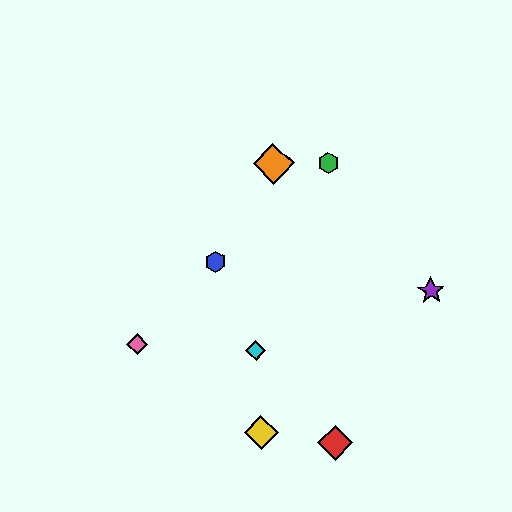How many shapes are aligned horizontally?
2 shapes (the green hexagon, the orange diamond) are aligned horizontally.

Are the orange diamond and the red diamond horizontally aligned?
No, the orange diamond is at y≈164 and the red diamond is at y≈443.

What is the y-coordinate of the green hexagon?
The green hexagon is at y≈163.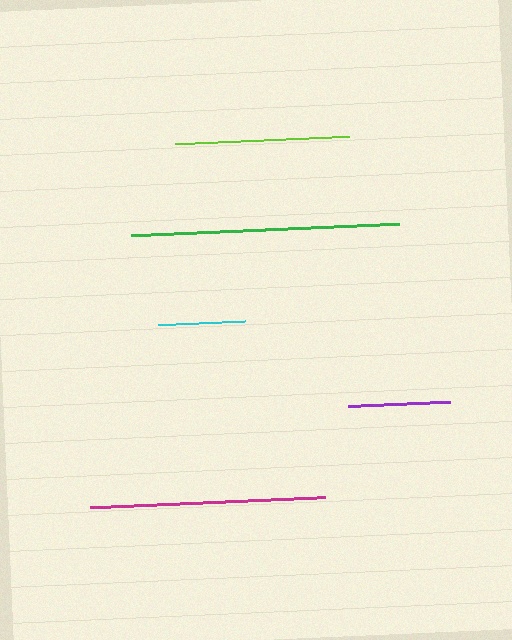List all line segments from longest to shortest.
From longest to shortest: green, magenta, lime, purple, cyan.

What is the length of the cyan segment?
The cyan segment is approximately 87 pixels long.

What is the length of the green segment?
The green segment is approximately 268 pixels long.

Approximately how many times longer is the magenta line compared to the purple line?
The magenta line is approximately 2.3 times the length of the purple line.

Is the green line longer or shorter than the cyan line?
The green line is longer than the cyan line.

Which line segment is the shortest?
The cyan line is the shortest at approximately 87 pixels.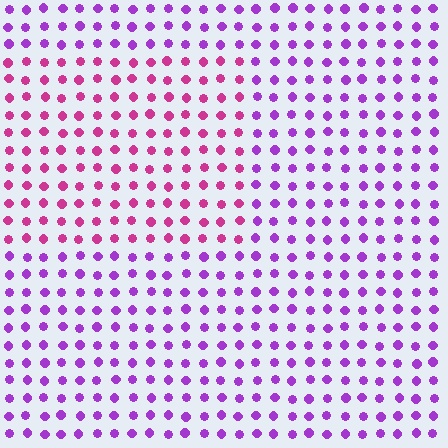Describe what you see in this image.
The image is filled with small purple elements in a uniform arrangement. A rectangle-shaped region is visible where the elements are tinted to a slightly different hue, forming a subtle color boundary.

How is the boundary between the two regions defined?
The boundary is defined purely by a slight shift in hue (about 40 degrees). Spacing, size, and orientation are identical on both sides.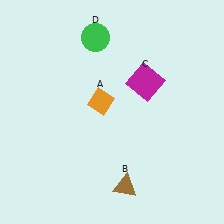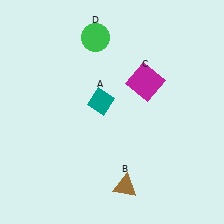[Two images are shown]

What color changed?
The diamond (A) changed from orange in Image 1 to teal in Image 2.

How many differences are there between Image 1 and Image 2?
There is 1 difference between the two images.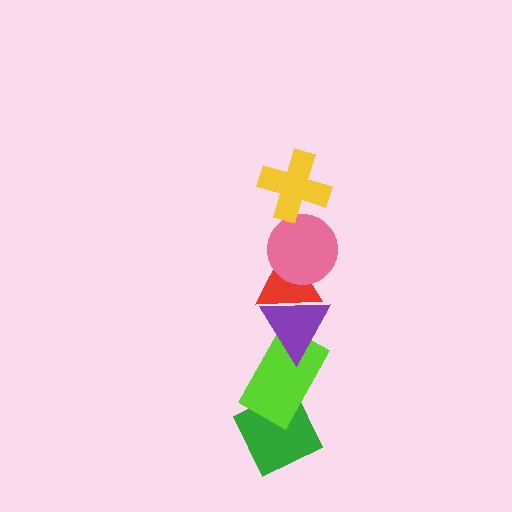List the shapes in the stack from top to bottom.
From top to bottom: the yellow cross, the pink circle, the red triangle, the purple triangle, the lime rectangle, the green diamond.